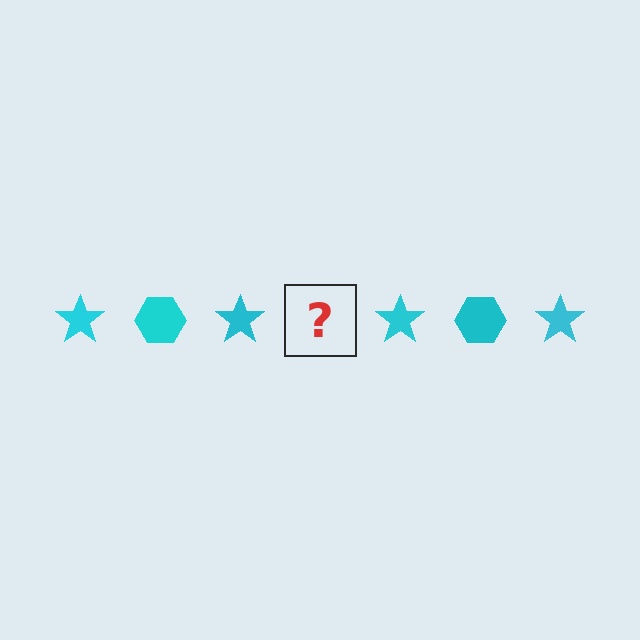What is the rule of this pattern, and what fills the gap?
The rule is that the pattern cycles through star, hexagon shapes in cyan. The gap should be filled with a cyan hexagon.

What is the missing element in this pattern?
The missing element is a cyan hexagon.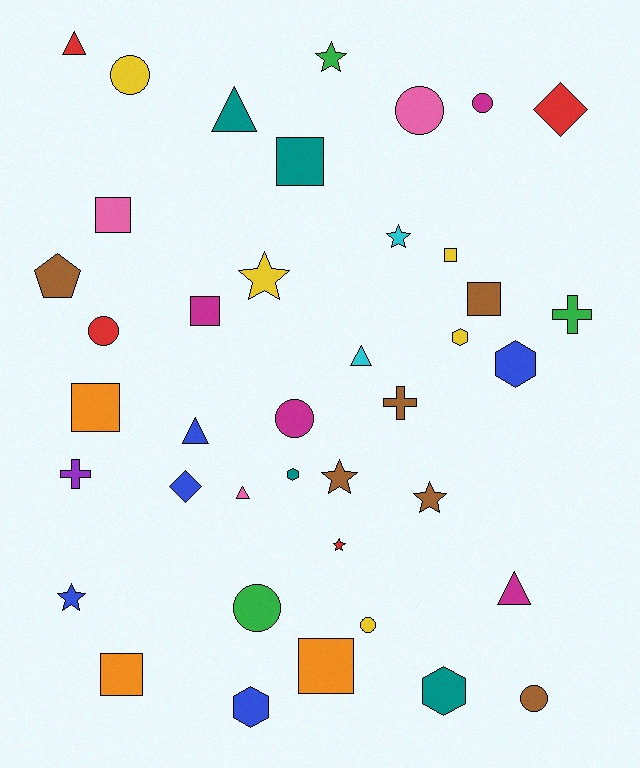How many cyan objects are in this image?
There are 2 cyan objects.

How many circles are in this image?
There are 8 circles.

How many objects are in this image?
There are 40 objects.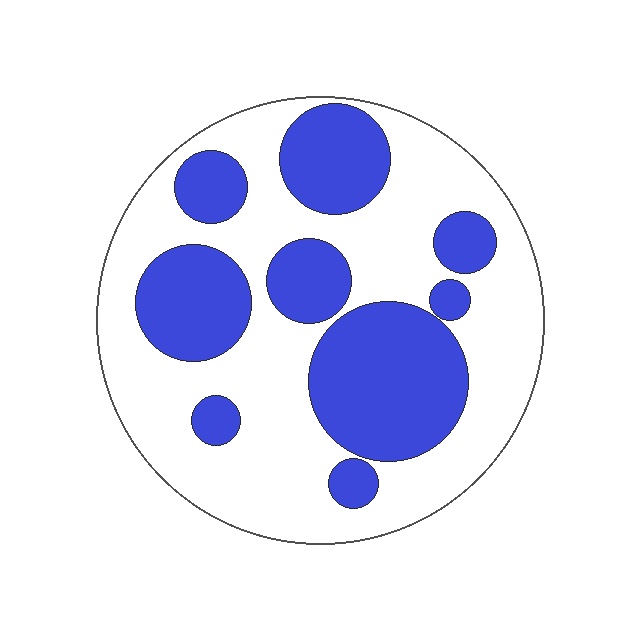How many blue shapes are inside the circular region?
9.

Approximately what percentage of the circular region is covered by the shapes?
Approximately 40%.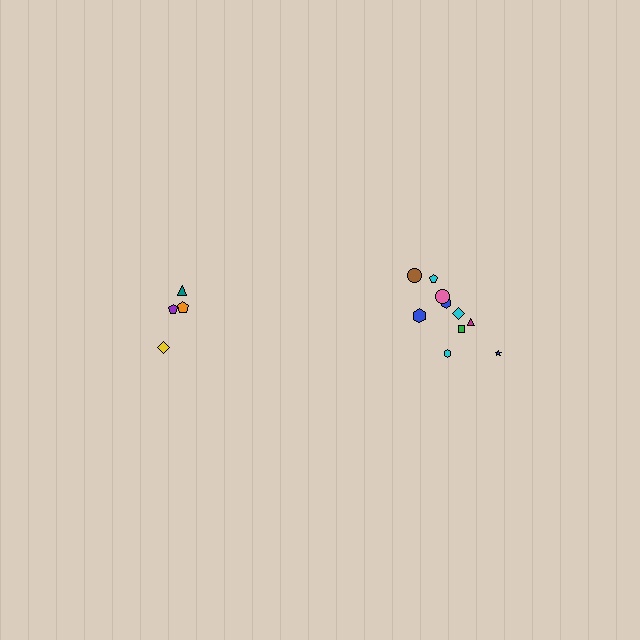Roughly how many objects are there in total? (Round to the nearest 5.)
Roughly 15 objects in total.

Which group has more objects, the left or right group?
The right group.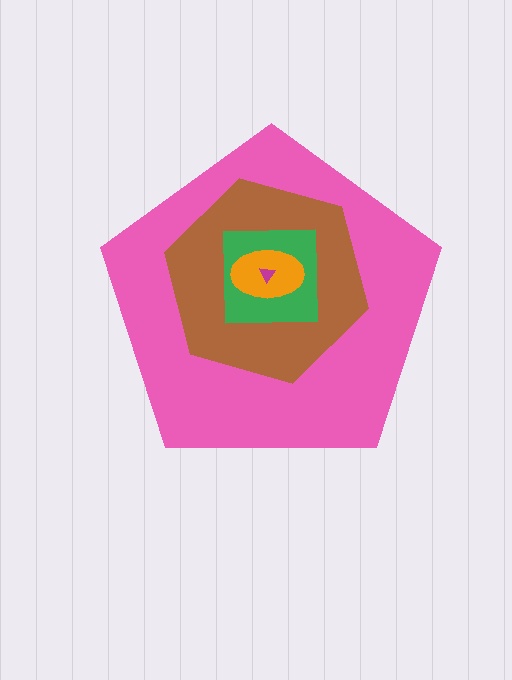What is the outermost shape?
The pink pentagon.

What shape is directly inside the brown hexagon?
The green square.